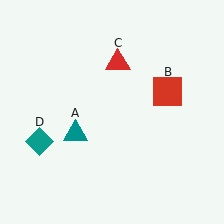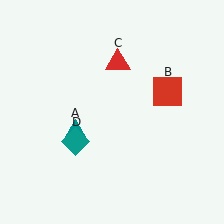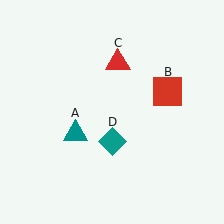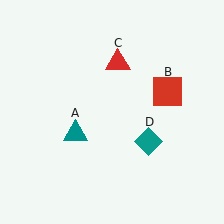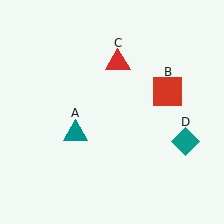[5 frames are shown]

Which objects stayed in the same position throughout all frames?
Teal triangle (object A) and red square (object B) and red triangle (object C) remained stationary.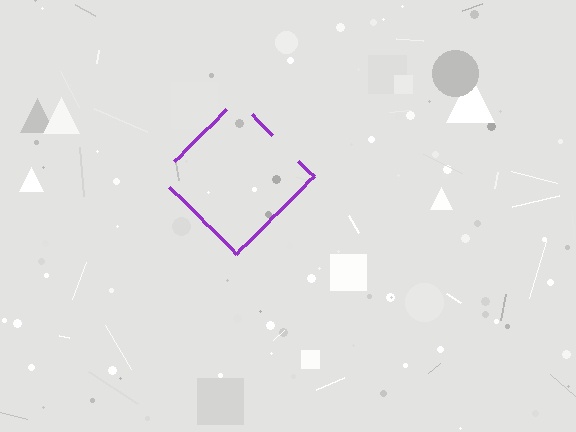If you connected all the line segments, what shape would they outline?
They would outline a diamond.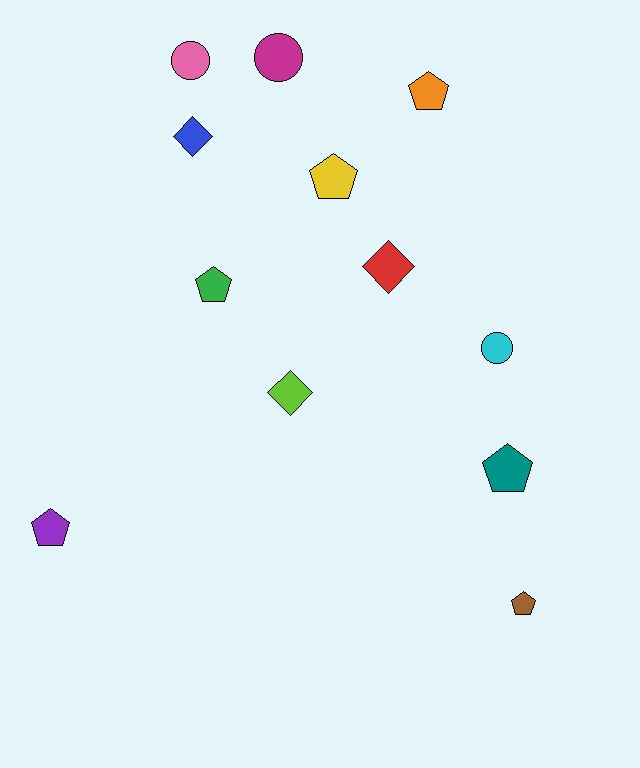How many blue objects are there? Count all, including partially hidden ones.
There is 1 blue object.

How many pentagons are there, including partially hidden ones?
There are 6 pentagons.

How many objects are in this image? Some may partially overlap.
There are 12 objects.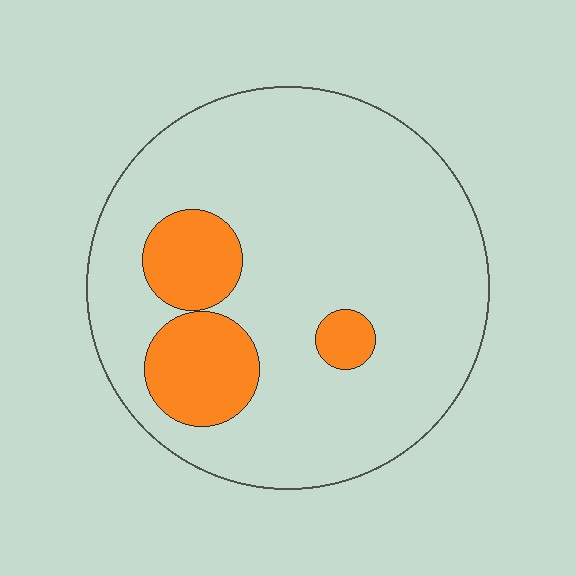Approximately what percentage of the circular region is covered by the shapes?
Approximately 15%.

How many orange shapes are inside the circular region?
3.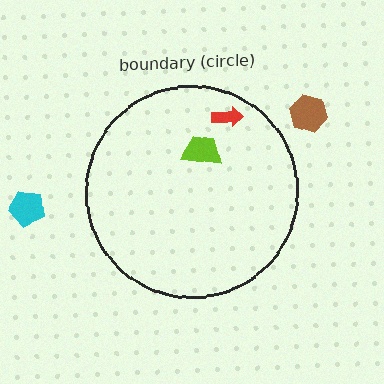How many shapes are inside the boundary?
2 inside, 2 outside.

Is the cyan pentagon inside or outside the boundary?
Outside.